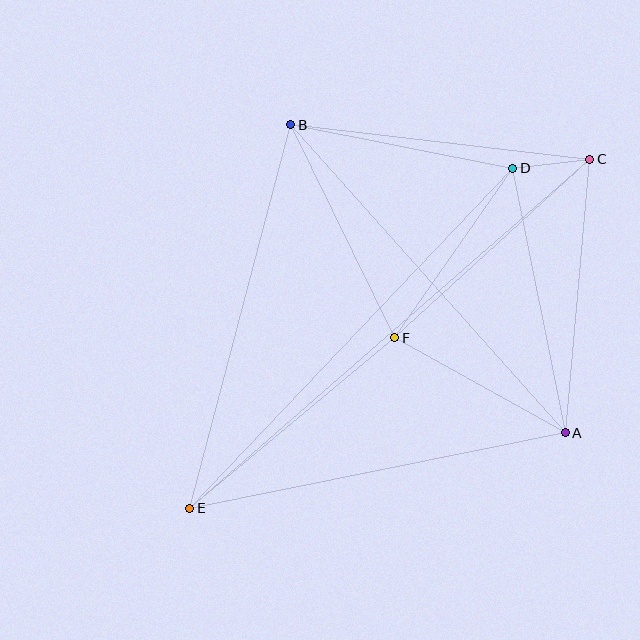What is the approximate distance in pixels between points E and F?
The distance between E and F is approximately 267 pixels.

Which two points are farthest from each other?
Points C and E are farthest from each other.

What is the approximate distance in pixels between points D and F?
The distance between D and F is approximately 207 pixels.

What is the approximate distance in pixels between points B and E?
The distance between B and E is approximately 397 pixels.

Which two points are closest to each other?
Points C and D are closest to each other.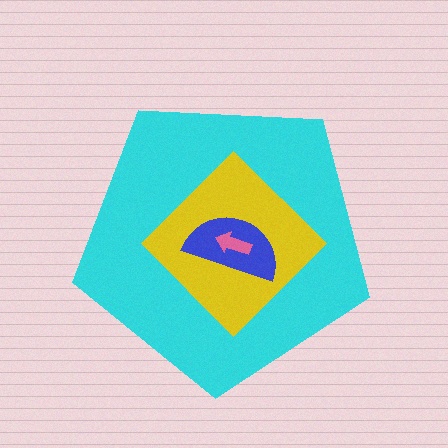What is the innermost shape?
The pink arrow.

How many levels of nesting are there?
4.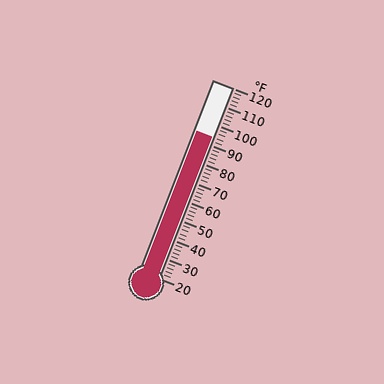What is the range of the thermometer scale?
The thermometer scale ranges from 20°F to 120°F.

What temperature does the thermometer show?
The thermometer shows approximately 94°F.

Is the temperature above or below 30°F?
The temperature is above 30°F.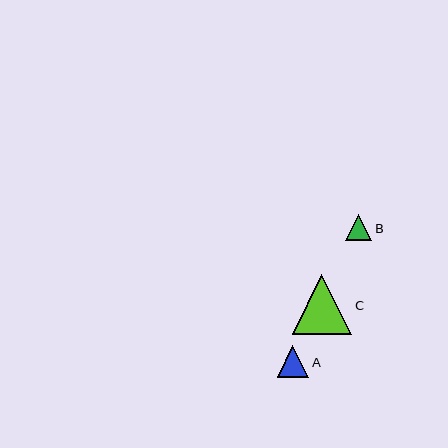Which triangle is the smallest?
Triangle B is the smallest with a size of approximately 26 pixels.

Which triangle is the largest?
Triangle C is the largest with a size of approximately 59 pixels.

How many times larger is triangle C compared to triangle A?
Triangle C is approximately 1.9 times the size of triangle A.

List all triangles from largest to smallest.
From largest to smallest: C, A, B.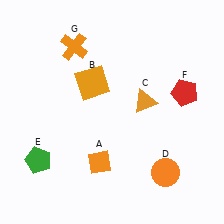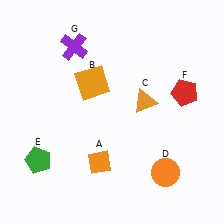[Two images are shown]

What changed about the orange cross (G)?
In Image 1, G is orange. In Image 2, it changed to purple.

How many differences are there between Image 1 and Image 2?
There is 1 difference between the two images.